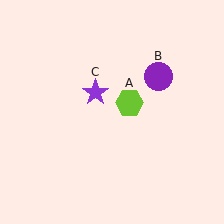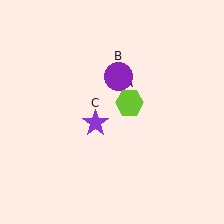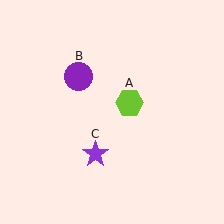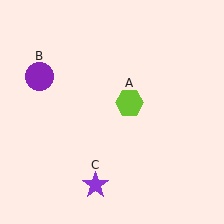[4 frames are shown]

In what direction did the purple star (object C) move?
The purple star (object C) moved down.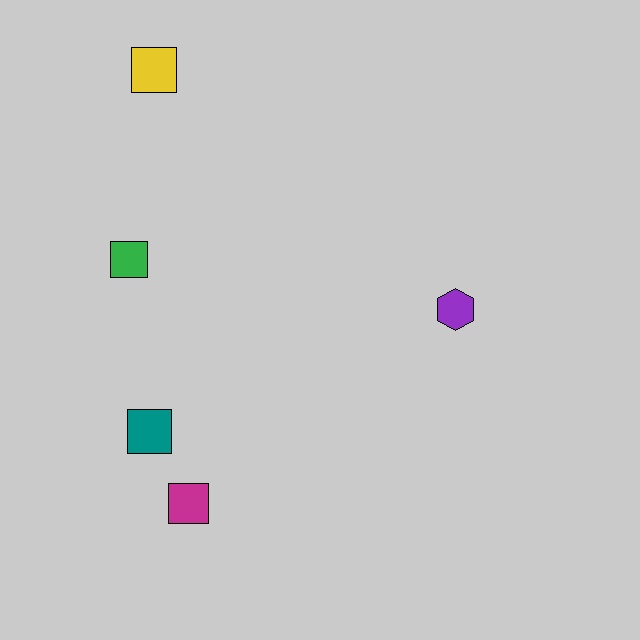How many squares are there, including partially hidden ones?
There are 4 squares.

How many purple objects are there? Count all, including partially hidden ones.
There is 1 purple object.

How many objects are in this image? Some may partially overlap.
There are 5 objects.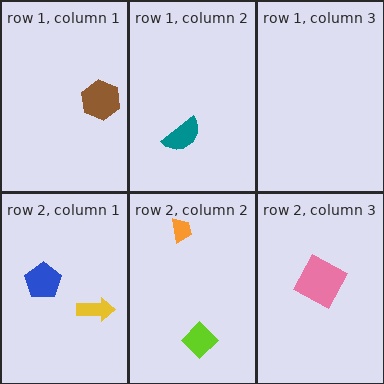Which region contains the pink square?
The row 2, column 3 region.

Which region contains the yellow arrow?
The row 2, column 1 region.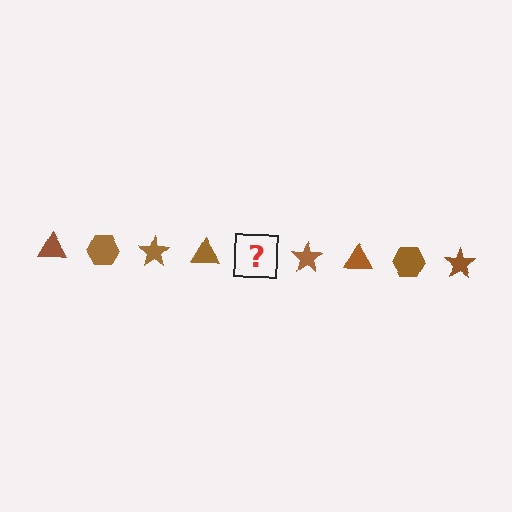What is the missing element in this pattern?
The missing element is a brown hexagon.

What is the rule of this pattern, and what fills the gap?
The rule is that the pattern cycles through triangle, hexagon, star shapes in brown. The gap should be filled with a brown hexagon.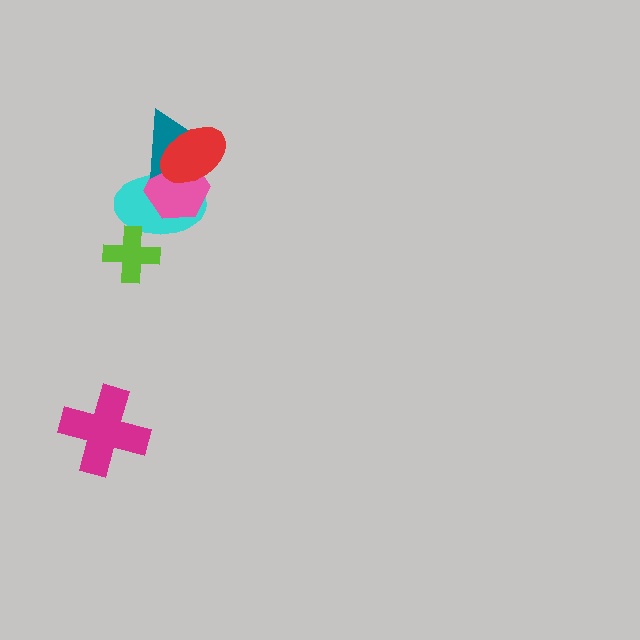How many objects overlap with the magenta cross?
0 objects overlap with the magenta cross.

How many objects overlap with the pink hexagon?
3 objects overlap with the pink hexagon.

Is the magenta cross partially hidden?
No, no other shape covers it.